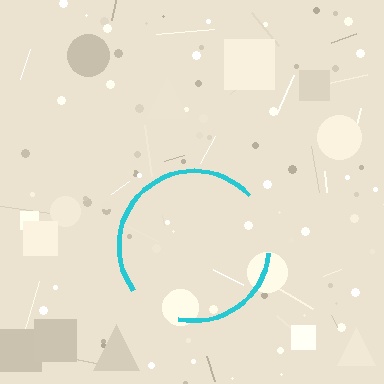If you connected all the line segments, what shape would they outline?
They would outline a circle.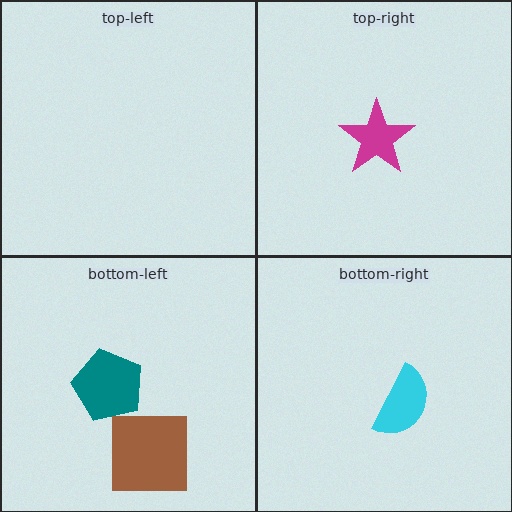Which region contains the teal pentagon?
The bottom-left region.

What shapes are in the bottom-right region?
The cyan semicircle.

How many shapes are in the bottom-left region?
2.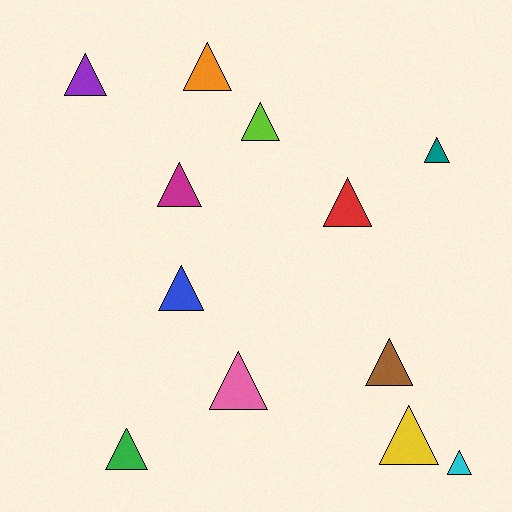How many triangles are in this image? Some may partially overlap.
There are 12 triangles.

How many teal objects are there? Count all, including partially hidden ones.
There is 1 teal object.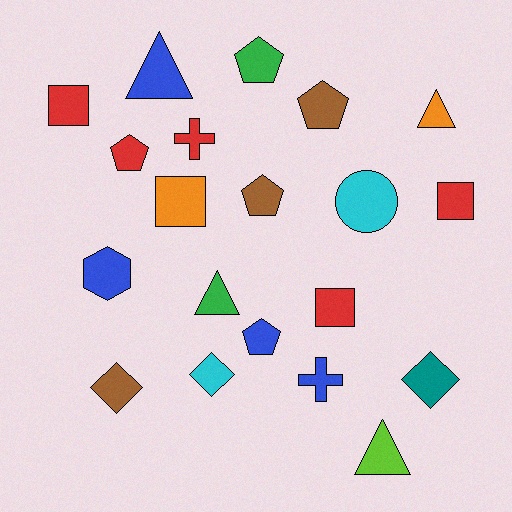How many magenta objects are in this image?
There are no magenta objects.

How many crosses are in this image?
There are 2 crosses.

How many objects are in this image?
There are 20 objects.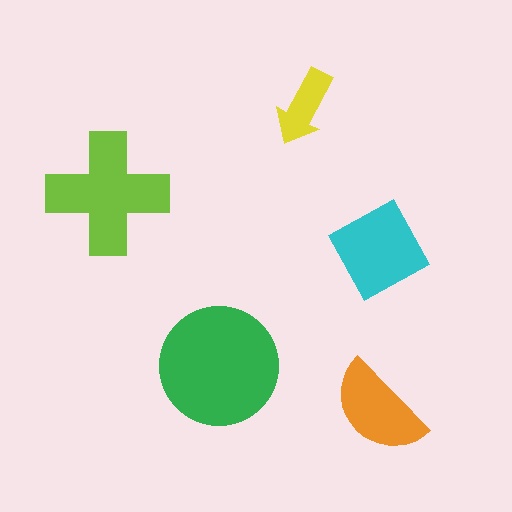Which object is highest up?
The yellow arrow is topmost.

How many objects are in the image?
There are 5 objects in the image.